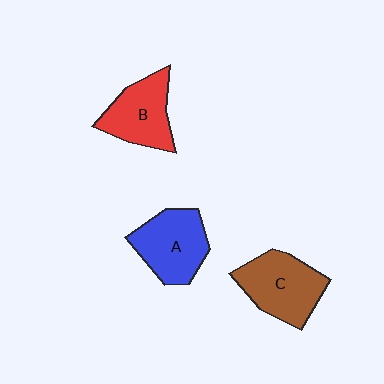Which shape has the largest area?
Shape C (brown).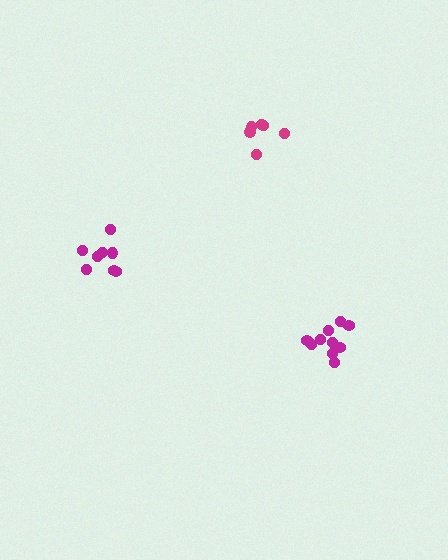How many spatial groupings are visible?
There are 3 spatial groupings.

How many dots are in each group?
Group 1: 11 dots, Group 2: 8 dots, Group 3: 6 dots (25 total).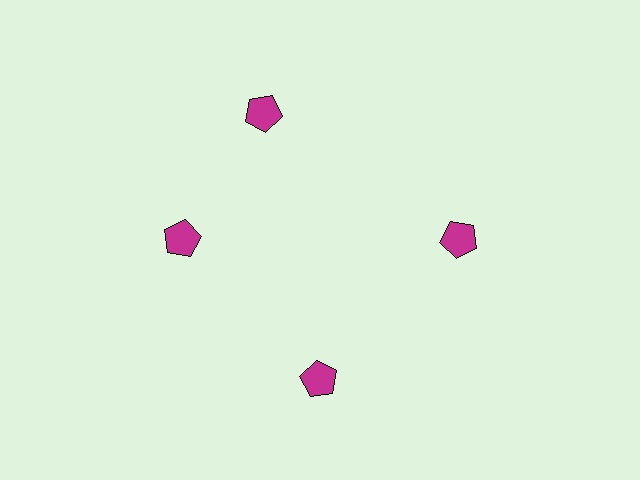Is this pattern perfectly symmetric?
No. The 4 magenta pentagons are arranged in a ring, but one element near the 12 o'clock position is rotated out of alignment along the ring, breaking the 4-fold rotational symmetry.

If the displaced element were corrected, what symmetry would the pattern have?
It would have 4-fold rotational symmetry — the pattern would map onto itself every 90 degrees.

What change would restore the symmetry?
The symmetry would be restored by rotating it back into even spacing with its neighbors so that all 4 pentagons sit at equal angles and equal distance from the center.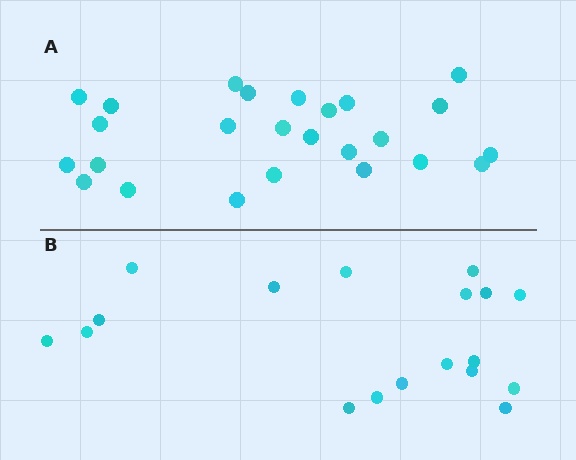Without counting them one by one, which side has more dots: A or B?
Region A (the top region) has more dots.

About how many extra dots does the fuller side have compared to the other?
Region A has roughly 8 or so more dots than region B.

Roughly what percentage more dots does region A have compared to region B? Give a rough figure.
About 40% more.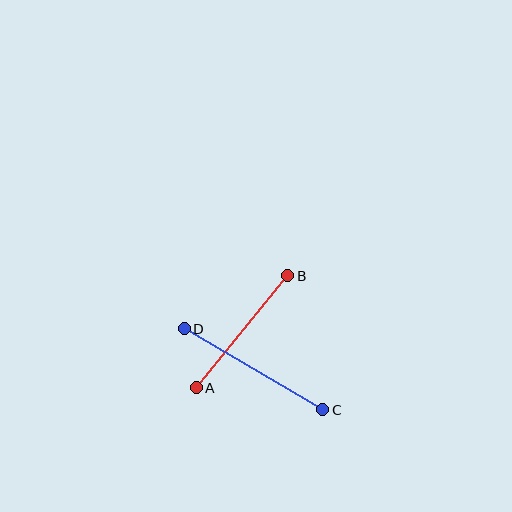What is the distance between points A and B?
The distance is approximately 144 pixels.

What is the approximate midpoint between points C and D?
The midpoint is at approximately (253, 369) pixels.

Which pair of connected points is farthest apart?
Points C and D are farthest apart.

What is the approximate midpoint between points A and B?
The midpoint is at approximately (242, 332) pixels.